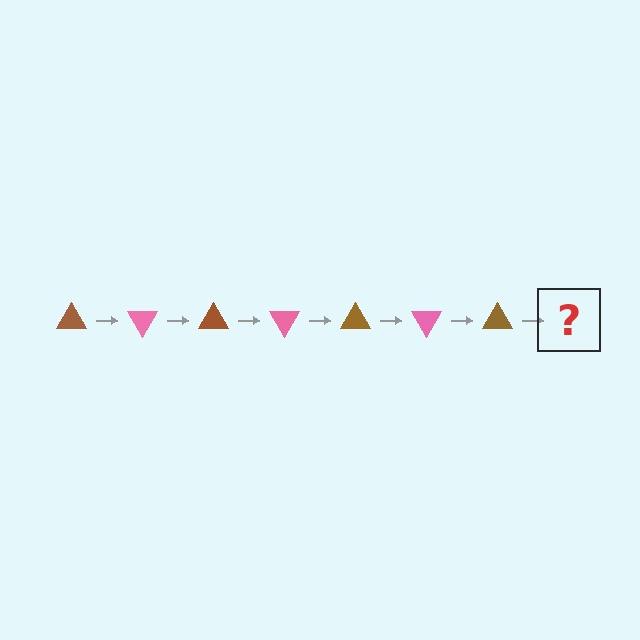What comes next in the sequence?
The next element should be a pink triangle, rotated 420 degrees from the start.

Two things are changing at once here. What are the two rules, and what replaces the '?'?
The two rules are that it rotates 60 degrees each step and the color cycles through brown and pink. The '?' should be a pink triangle, rotated 420 degrees from the start.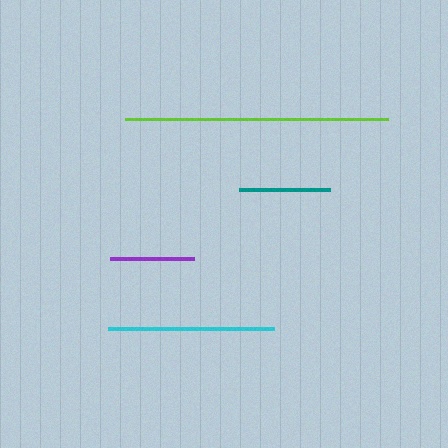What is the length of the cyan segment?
The cyan segment is approximately 167 pixels long.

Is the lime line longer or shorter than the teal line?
The lime line is longer than the teal line.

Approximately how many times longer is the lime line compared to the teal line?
The lime line is approximately 2.9 times the length of the teal line.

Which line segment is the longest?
The lime line is the longest at approximately 263 pixels.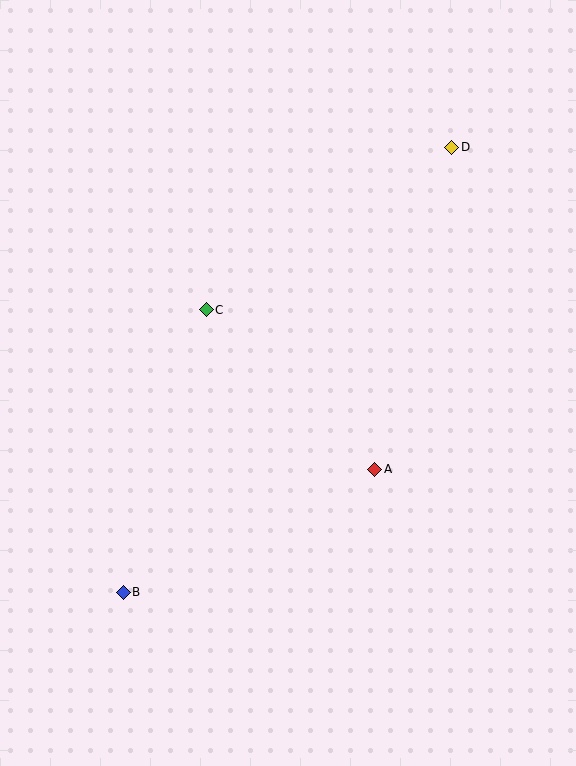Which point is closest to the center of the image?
Point C at (206, 310) is closest to the center.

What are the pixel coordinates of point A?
Point A is at (375, 469).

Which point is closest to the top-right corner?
Point D is closest to the top-right corner.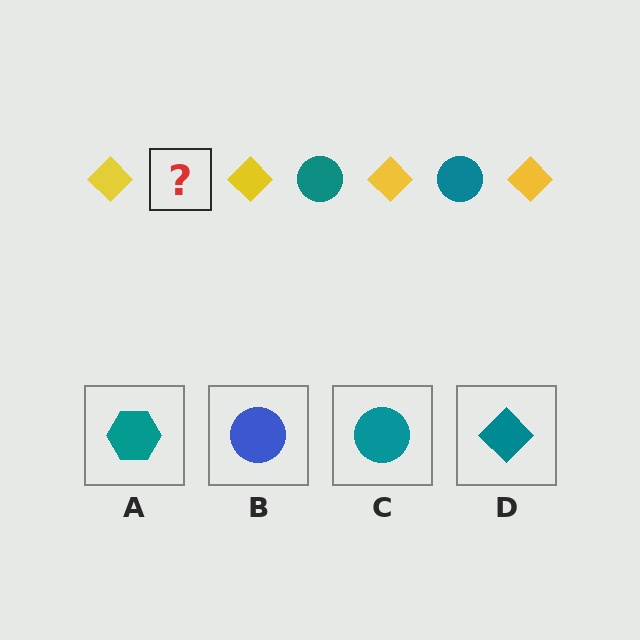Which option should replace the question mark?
Option C.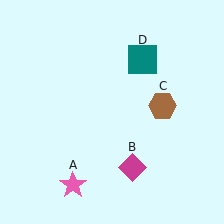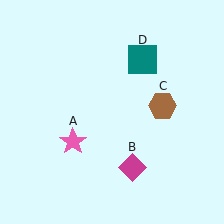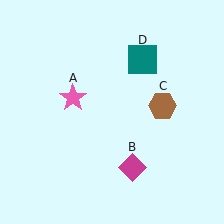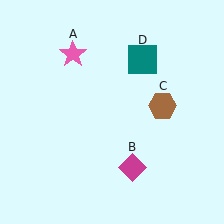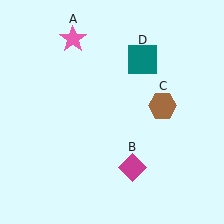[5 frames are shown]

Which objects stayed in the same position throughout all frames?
Magenta diamond (object B) and brown hexagon (object C) and teal square (object D) remained stationary.